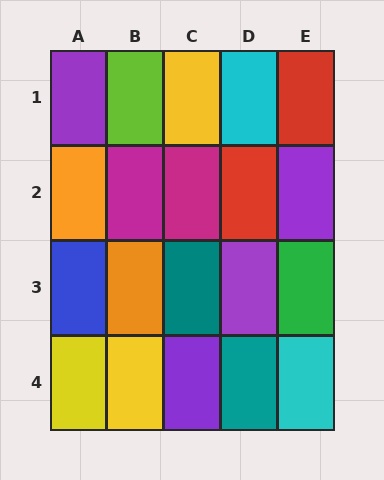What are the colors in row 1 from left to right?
Purple, lime, yellow, cyan, red.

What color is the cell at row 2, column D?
Red.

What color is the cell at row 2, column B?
Magenta.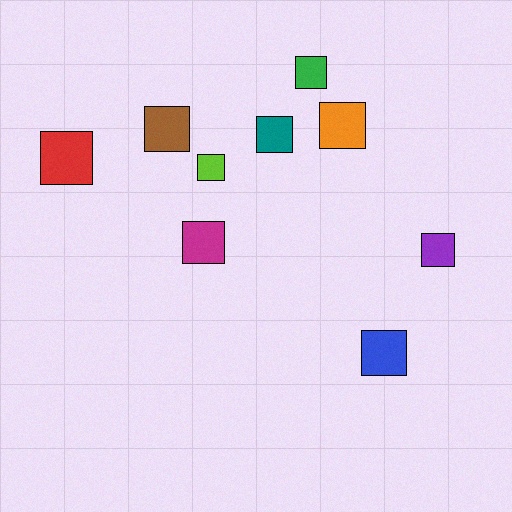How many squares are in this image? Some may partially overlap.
There are 9 squares.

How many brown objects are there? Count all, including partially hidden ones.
There is 1 brown object.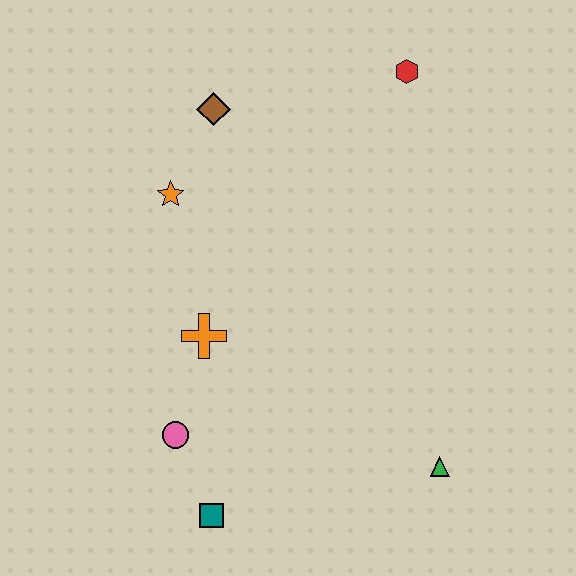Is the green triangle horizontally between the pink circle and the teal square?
No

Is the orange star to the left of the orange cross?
Yes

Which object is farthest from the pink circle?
The red hexagon is farthest from the pink circle.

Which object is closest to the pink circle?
The teal square is closest to the pink circle.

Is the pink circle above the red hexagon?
No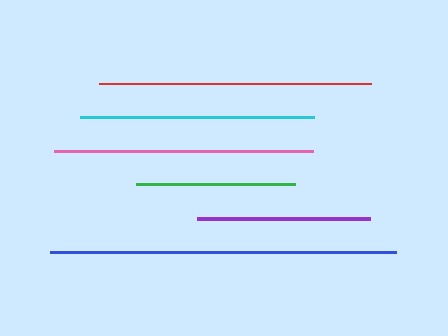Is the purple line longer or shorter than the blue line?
The blue line is longer than the purple line.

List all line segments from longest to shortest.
From longest to shortest: blue, red, pink, cyan, purple, green.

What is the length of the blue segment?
The blue segment is approximately 346 pixels long.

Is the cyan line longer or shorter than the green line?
The cyan line is longer than the green line.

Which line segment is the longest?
The blue line is the longest at approximately 346 pixels.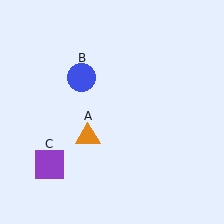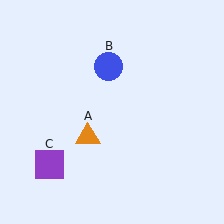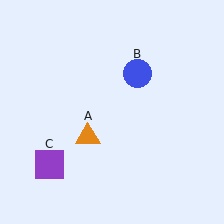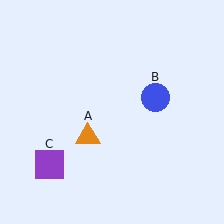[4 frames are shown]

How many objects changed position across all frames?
1 object changed position: blue circle (object B).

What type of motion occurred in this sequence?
The blue circle (object B) rotated clockwise around the center of the scene.